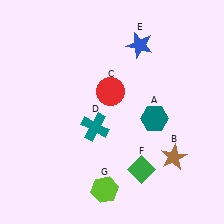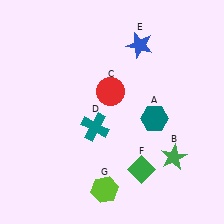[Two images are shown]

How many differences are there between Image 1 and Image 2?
There is 1 difference between the two images.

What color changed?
The star (B) changed from brown in Image 1 to green in Image 2.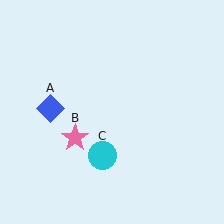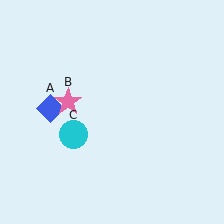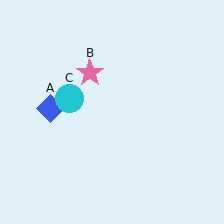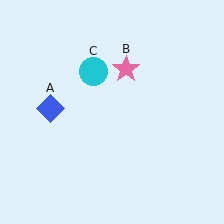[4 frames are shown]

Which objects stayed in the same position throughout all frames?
Blue diamond (object A) remained stationary.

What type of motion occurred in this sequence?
The pink star (object B), cyan circle (object C) rotated clockwise around the center of the scene.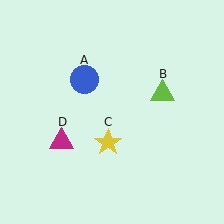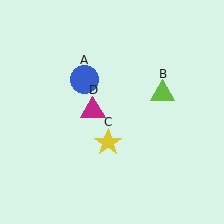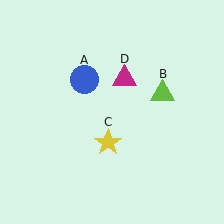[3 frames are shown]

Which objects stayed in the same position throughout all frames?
Blue circle (object A) and lime triangle (object B) and yellow star (object C) remained stationary.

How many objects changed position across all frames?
1 object changed position: magenta triangle (object D).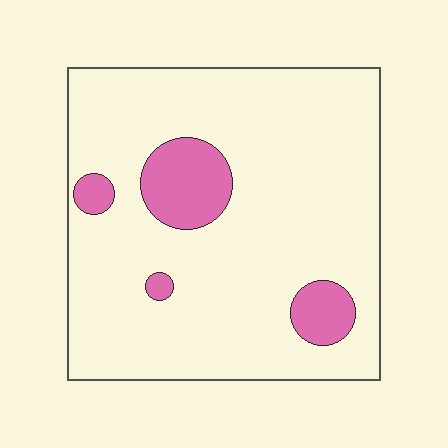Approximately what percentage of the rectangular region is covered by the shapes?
Approximately 10%.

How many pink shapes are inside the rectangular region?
4.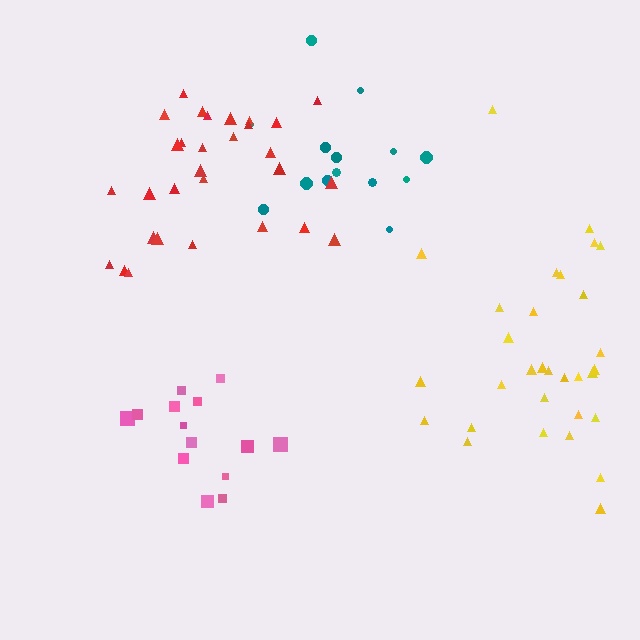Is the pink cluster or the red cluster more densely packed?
Pink.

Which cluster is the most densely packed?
Pink.